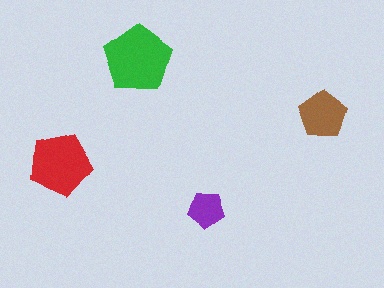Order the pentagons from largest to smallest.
the green one, the red one, the brown one, the purple one.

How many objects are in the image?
There are 4 objects in the image.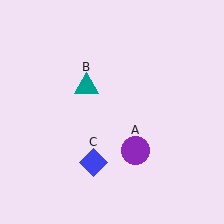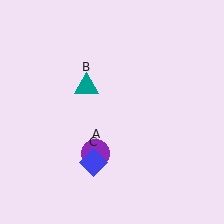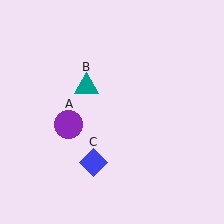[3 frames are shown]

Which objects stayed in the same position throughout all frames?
Teal triangle (object B) and blue diamond (object C) remained stationary.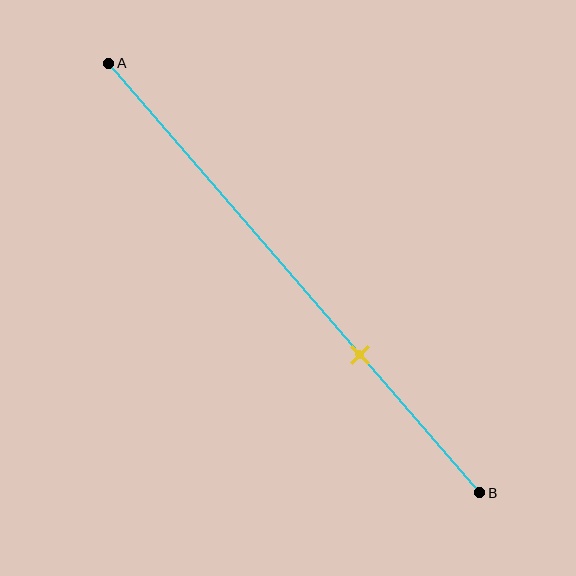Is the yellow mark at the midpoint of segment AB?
No, the mark is at about 70% from A, not at the 50% midpoint.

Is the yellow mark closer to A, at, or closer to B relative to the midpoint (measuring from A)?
The yellow mark is closer to point B than the midpoint of segment AB.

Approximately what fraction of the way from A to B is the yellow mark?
The yellow mark is approximately 70% of the way from A to B.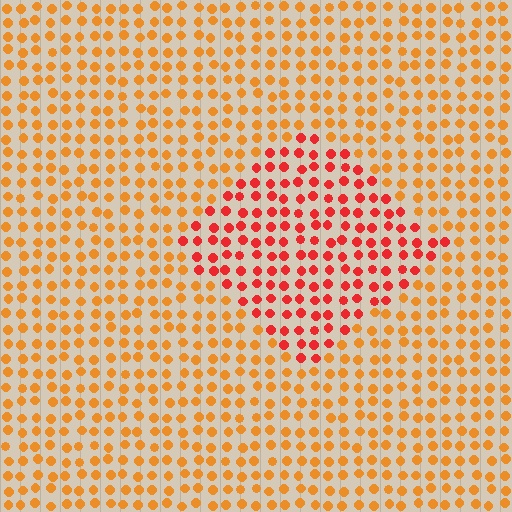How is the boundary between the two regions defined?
The boundary is defined purely by a slight shift in hue (about 33 degrees). Spacing, size, and orientation are identical on both sides.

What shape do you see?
I see a diamond.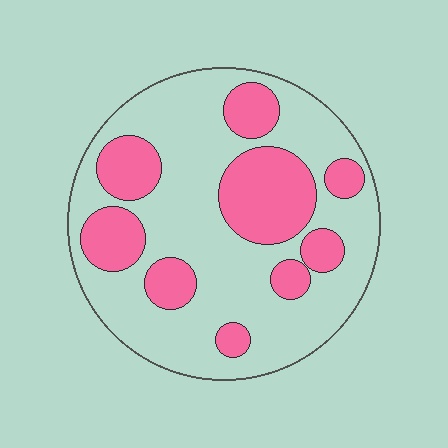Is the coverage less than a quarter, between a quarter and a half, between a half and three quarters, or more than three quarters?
Between a quarter and a half.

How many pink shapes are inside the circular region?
9.